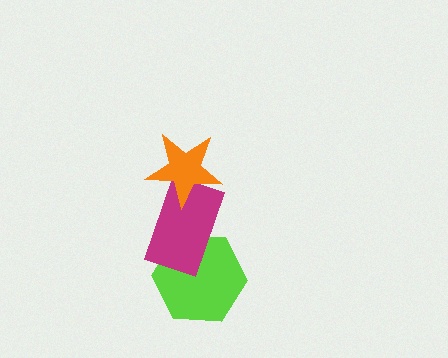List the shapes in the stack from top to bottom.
From top to bottom: the orange star, the magenta rectangle, the lime hexagon.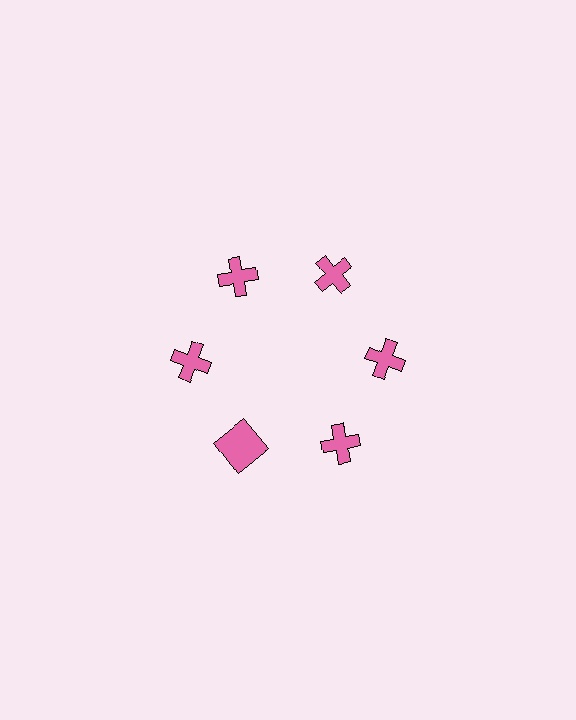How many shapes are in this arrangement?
There are 6 shapes arranged in a ring pattern.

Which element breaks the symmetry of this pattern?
The pink square at roughly the 7 o'clock position breaks the symmetry. All other shapes are pink crosses.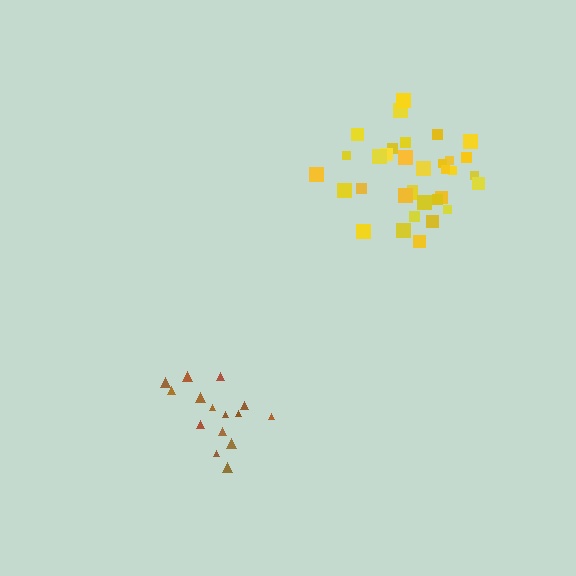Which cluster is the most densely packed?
Yellow.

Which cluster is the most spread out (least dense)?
Brown.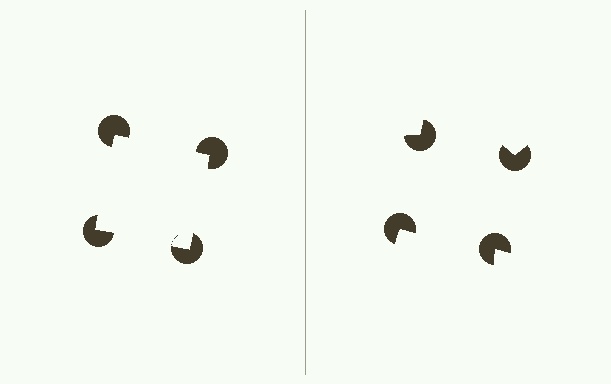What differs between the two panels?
The pac-man discs are positioned identically on both sides; only the wedge orientations differ. On the left they align to a square; on the right they are misaligned.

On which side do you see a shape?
An illusory square appears on the left side. On the right side the wedge cuts are rotated, so no coherent shape forms.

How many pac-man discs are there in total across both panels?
8 — 4 on each side.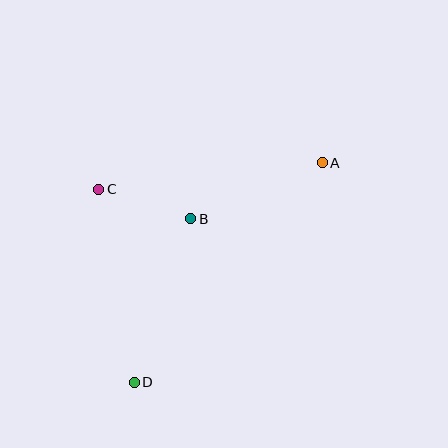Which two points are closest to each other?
Points B and C are closest to each other.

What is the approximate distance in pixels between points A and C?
The distance between A and C is approximately 225 pixels.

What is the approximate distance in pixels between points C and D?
The distance between C and D is approximately 196 pixels.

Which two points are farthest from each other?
Points A and D are farthest from each other.